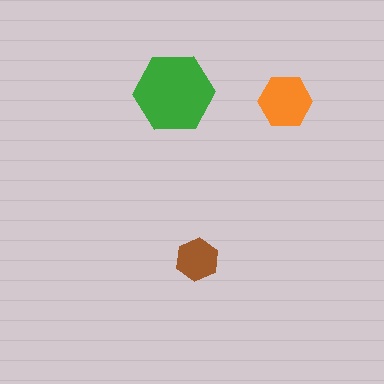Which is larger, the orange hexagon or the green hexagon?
The green one.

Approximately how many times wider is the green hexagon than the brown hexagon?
About 2 times wider.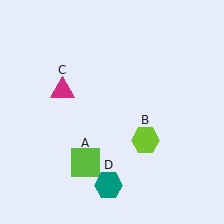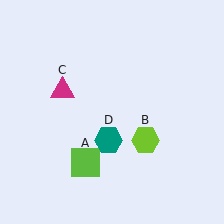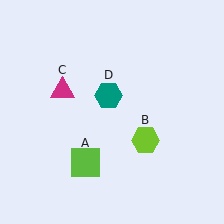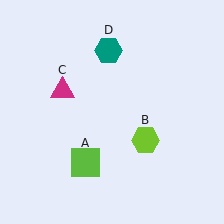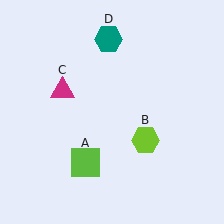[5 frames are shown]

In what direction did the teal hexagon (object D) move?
The teal hexagon (object D) moved up.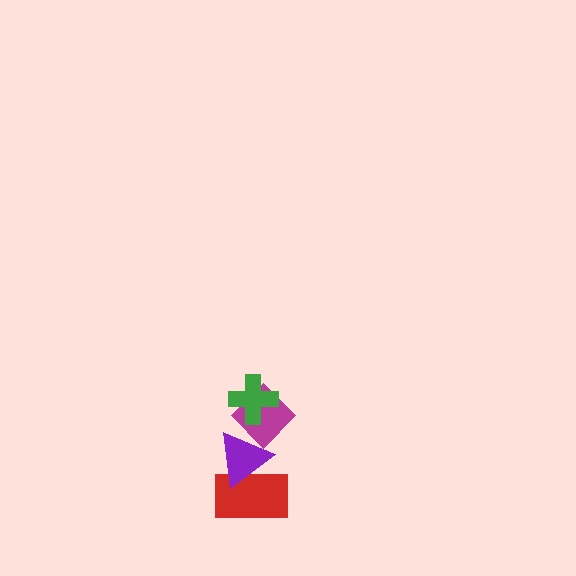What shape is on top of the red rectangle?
The purple triangle is on top of the red rectangle.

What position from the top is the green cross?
The green cross is 1st from the top.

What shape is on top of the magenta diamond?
The green cross is on top of the magenta diamond.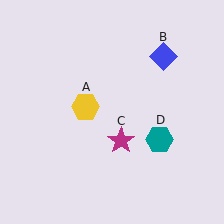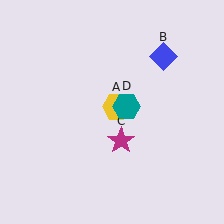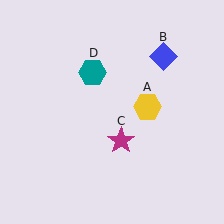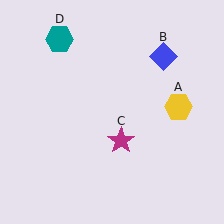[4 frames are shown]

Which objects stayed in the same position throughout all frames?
Blue diamond (object B) and magenta star (object C) remained stationary.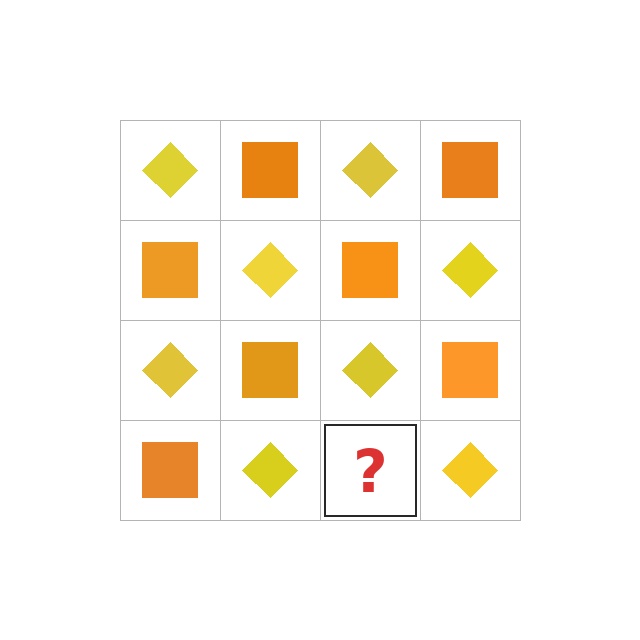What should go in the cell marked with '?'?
The missing cell should contain an orange square.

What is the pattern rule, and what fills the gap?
The rule is that it alternates yellow diamond and orange square in a checkerboard pattern. The gap should be filled with an orange square.